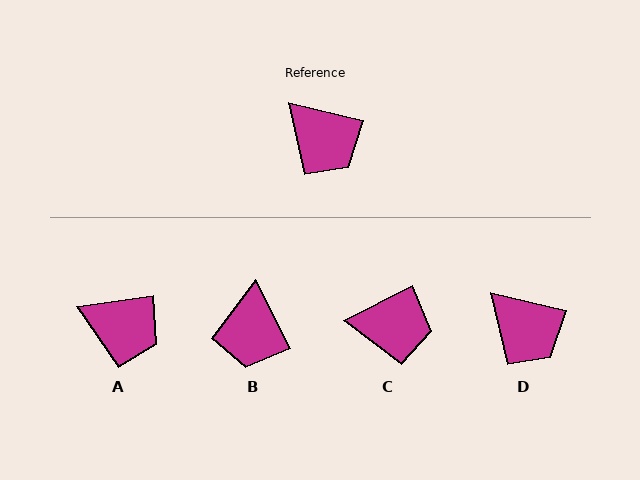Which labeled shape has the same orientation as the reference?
D.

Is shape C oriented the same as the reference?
No, it is off by about 40 degrees.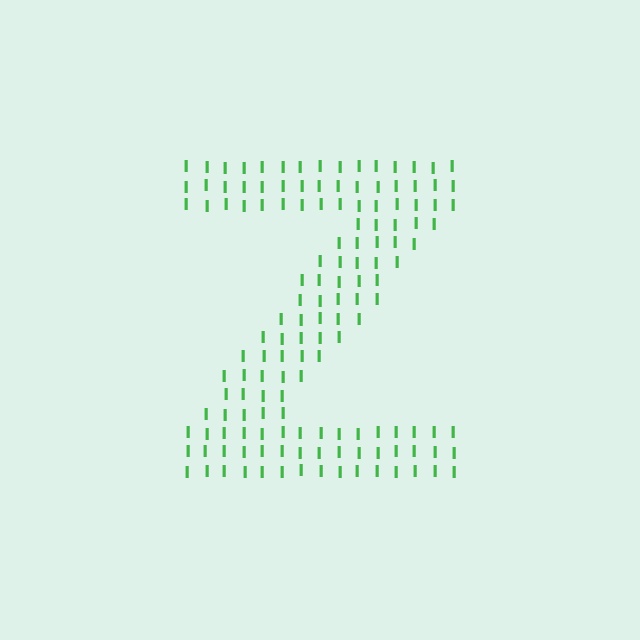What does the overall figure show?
The overall figure shows the letter Z.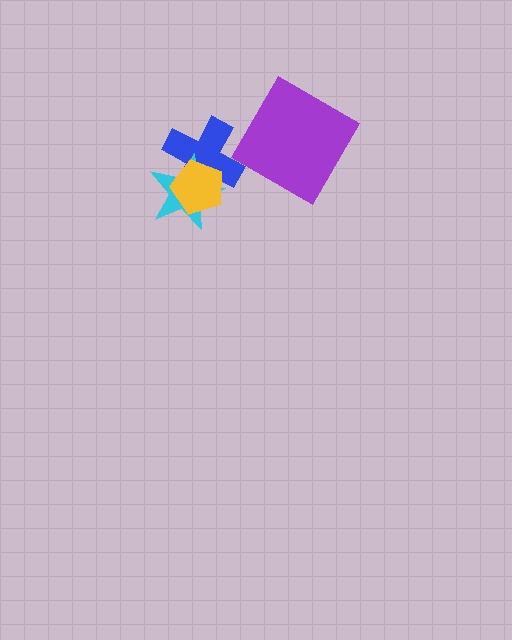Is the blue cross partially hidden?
Yes, it is partially covered by another shape.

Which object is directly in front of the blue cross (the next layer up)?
The cyan star is directly in front of the blue cross.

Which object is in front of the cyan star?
The yellow pentagon is in front of the cyan star.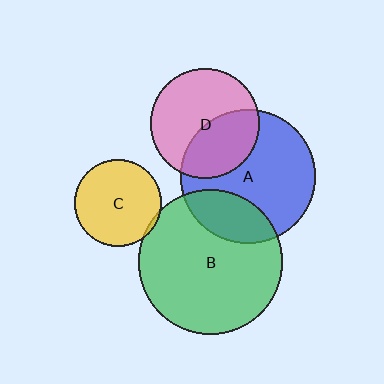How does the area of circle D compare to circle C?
Approximately 1.6 times.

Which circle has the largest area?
Circle B (green).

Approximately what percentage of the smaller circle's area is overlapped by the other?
Approximately 25%.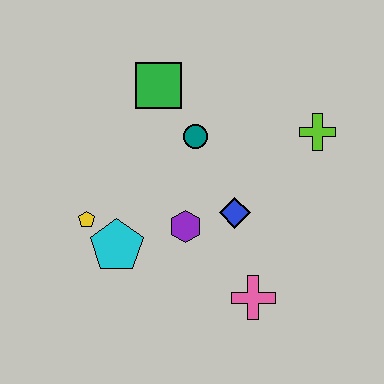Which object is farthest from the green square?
The pink cross is farthest from the green square.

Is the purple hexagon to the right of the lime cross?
No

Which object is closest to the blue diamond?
The purple hexagon is closest to the blue diamond.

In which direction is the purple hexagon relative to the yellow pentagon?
The purple hexagon is to the right of the yellow pentagon.